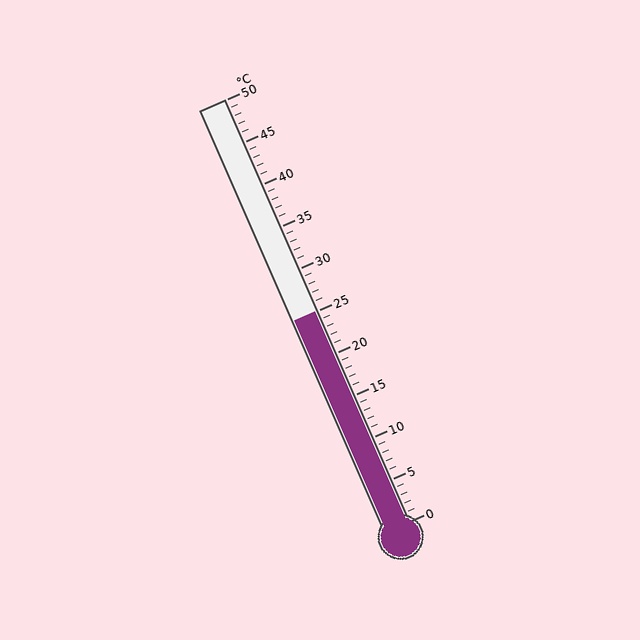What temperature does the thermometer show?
The thermometer shows approximately 25°C.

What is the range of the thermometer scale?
The thermometer scale ranges from 0°C to 50°C.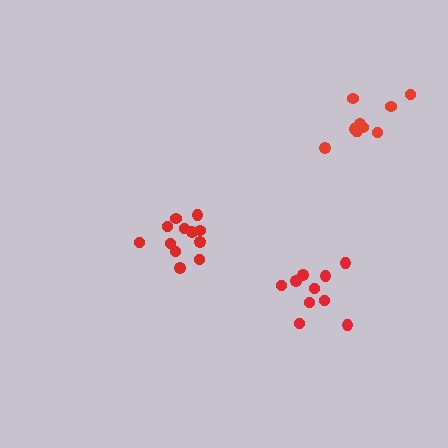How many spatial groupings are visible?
There are 3 spatial groupings.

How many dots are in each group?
Group 1: 12 dots, Group 2: 10 dots, Group 3: 10 dots (32 total).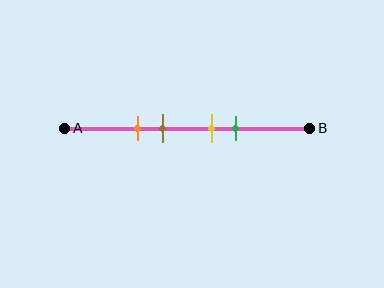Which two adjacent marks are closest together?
The yellow and green marks are the closest adjacent pair.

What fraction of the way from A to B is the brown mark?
The brown mark is approximately 40% (0.4) of the way from A to B.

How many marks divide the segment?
There are 4 marks dividing the segment.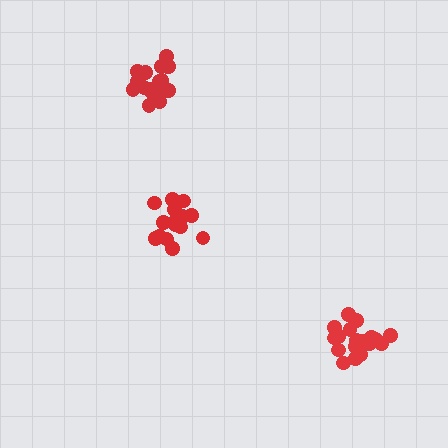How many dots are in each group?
Group 1: 16 dots, Group 2: 19 dots, Group 3: 18 dots (53 total).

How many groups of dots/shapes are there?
There are 3 groups.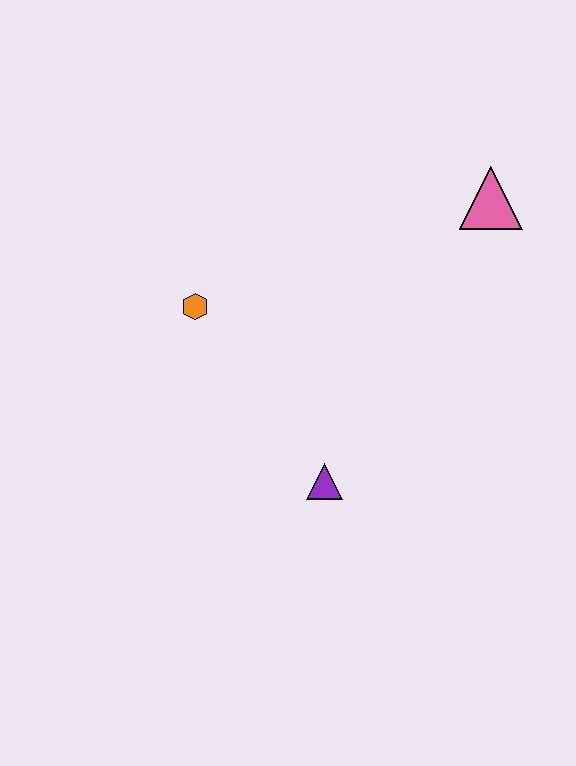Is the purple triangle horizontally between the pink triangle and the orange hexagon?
Yes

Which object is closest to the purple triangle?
The orange hexagon is closest to the purple triangle.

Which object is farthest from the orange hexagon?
The pink triangle is farthest from the orange hexagon.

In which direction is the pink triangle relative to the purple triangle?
The pink triangle is above the purple triangle.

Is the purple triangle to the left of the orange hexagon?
No